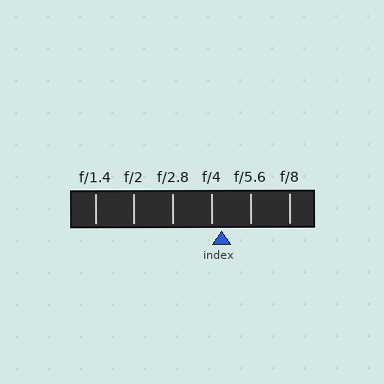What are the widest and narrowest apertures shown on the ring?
The widest aperture shown is f/1.4 and the narrowest is f/8.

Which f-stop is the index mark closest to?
The index mark is closest to f/4.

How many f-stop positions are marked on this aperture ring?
There are 6 f-stop positions marked.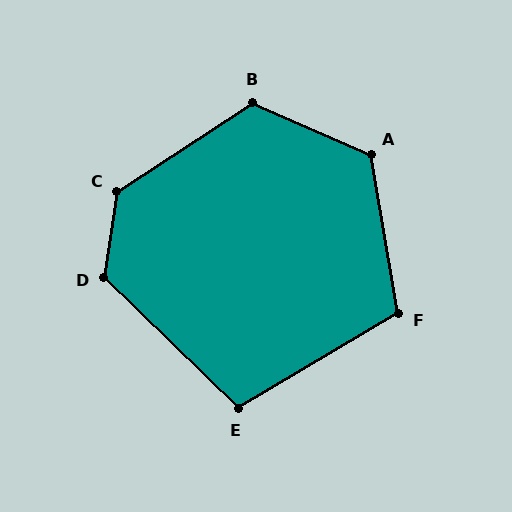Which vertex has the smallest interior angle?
E, at approximately 105 degrees.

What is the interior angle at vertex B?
Approximately 123 degrees (obtuse).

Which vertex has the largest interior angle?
C, at approximately 132 degrees.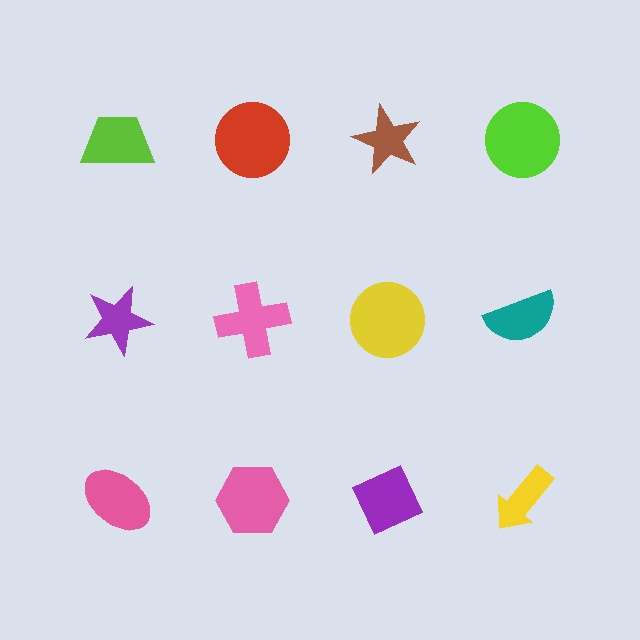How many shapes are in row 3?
4 shapes.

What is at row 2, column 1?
A purple star.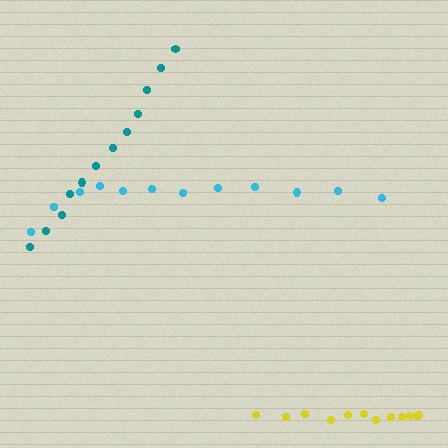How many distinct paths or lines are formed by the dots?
There are 3 distinct paths.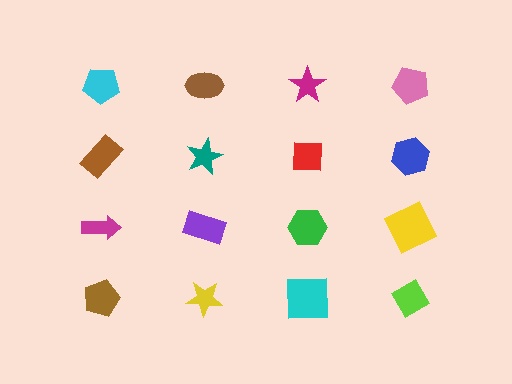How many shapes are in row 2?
4 shapes.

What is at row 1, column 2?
A brown ellipse.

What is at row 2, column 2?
A teal star.